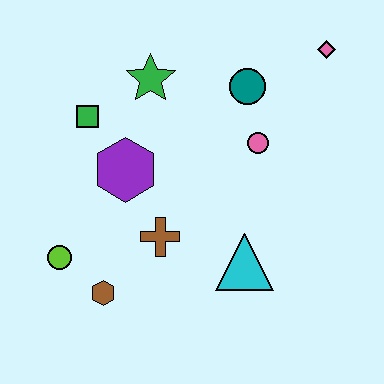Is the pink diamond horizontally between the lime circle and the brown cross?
No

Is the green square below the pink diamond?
Yes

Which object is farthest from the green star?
The brown hexagon is farthest from the green star.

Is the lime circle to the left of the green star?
Yes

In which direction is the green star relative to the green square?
The green star is to the right of the green square.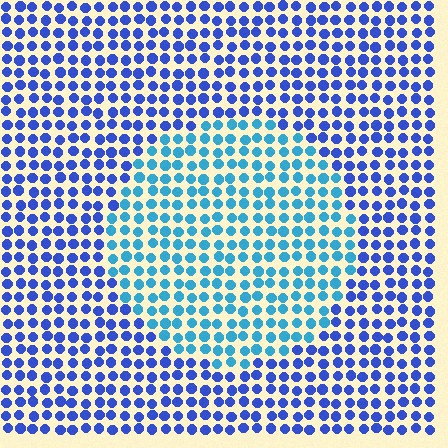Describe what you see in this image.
The image is filled with small blue elements in a uniform arrangement. A circle-shaped region is visible where the elements are tinted to a slightly different hue, forming a subtle color boundary.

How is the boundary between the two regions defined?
The boundary is defined purely by a slight shift in hue (about 35 degrees). Spacing, size, and orientation are identical on both sides.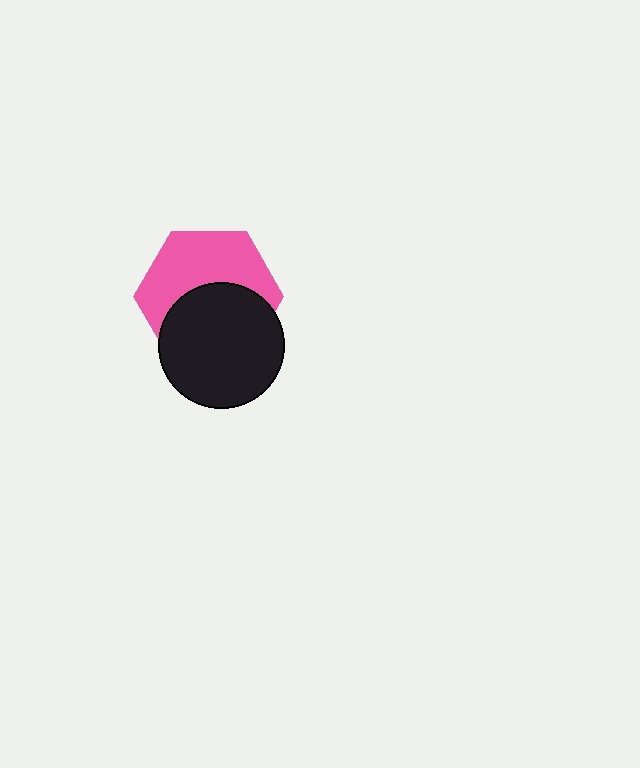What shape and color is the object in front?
The object in front is a black circle.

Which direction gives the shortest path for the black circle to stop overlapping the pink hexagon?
Moving down gives the shortest separation.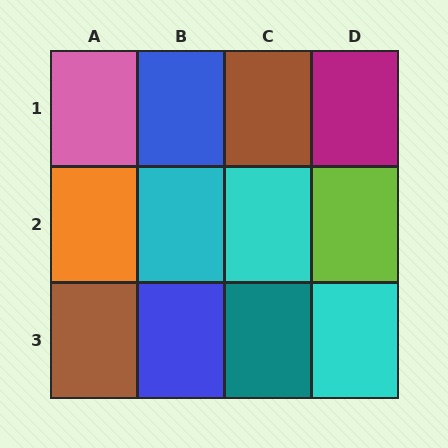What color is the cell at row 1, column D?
Magenta.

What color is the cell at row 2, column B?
Cyan.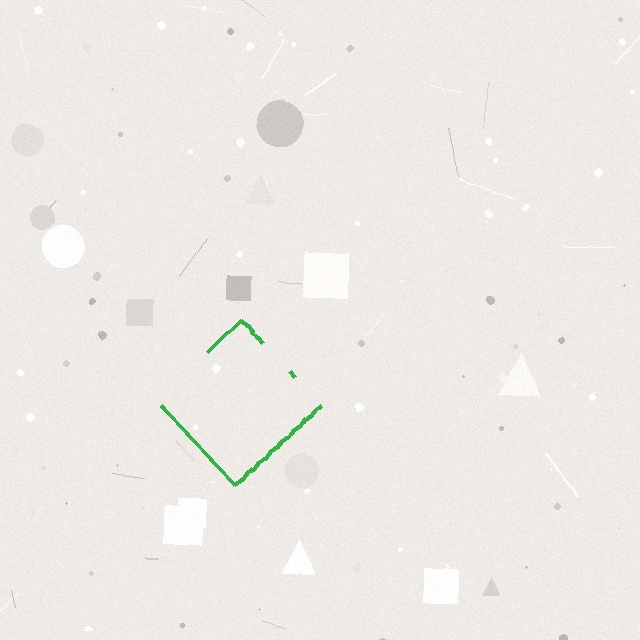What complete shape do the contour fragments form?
The contour fragments form a diamond.